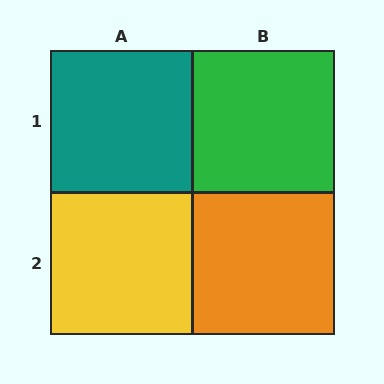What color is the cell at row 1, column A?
Teal.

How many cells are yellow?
1 cell is yellow.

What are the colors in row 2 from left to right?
Yellow, orange.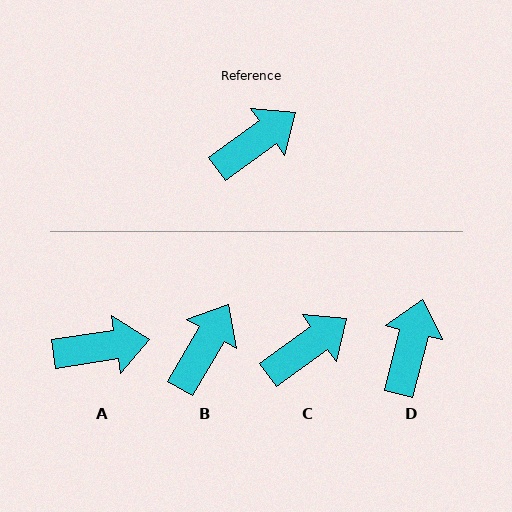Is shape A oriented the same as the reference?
No, it is off by about 27 degrees.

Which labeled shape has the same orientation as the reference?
C.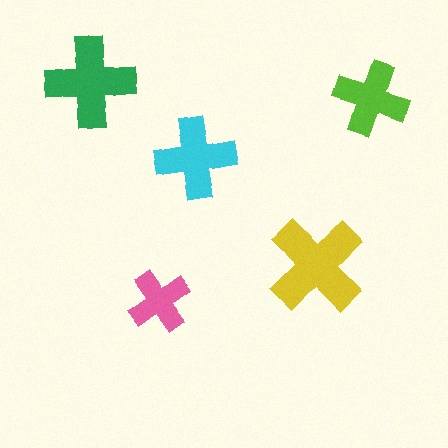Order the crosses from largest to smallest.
the yellow one, the green one, the cyan one, the lime one, the pink one.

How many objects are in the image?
There are 5 objects in the image.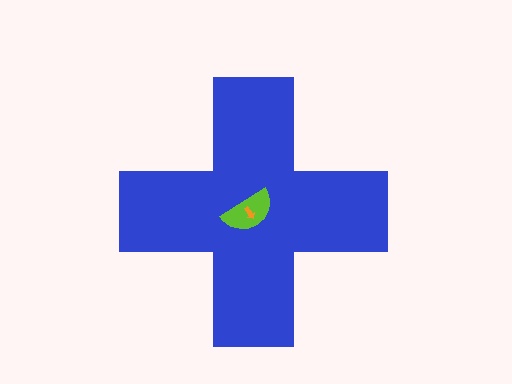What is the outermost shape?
The blue cross.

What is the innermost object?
The orange arrow.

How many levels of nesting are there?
3.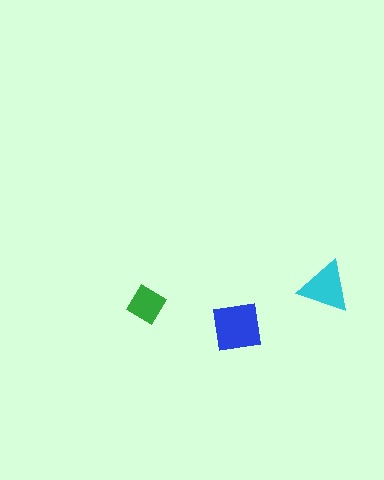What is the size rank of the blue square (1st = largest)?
1st.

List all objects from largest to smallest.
The blue square, the cyan triangle, the green diamond.